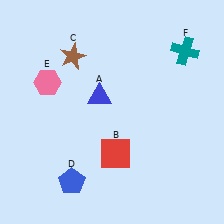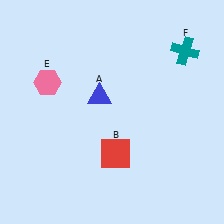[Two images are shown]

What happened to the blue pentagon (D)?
The blue pentagon (D) was removed in Image 2. It was in the bottom-left area of Image 1.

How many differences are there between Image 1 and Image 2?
There are 2 differences between the two images.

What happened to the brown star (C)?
The brown star (C) was removed in Image 2. It was in the top-left area of Image 1.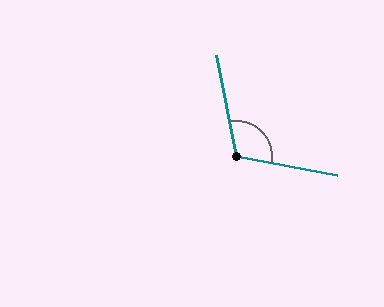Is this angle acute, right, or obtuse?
It is obtuse.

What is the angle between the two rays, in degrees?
Approximately 111 degrees.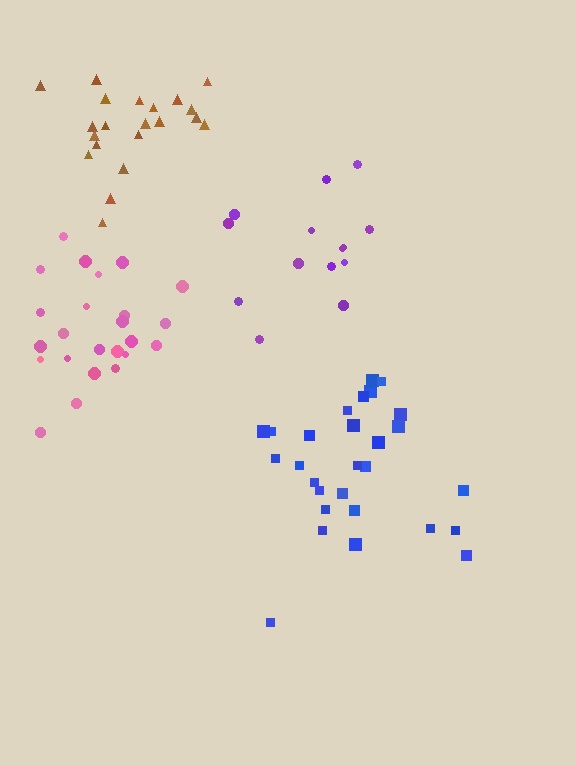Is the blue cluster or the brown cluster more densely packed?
Brown.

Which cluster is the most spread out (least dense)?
Purple.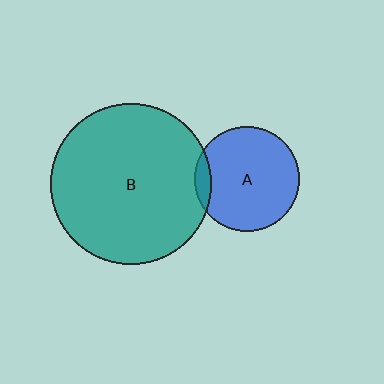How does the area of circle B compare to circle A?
Approximately 2.3 times.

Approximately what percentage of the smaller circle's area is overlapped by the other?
Approximately 10%.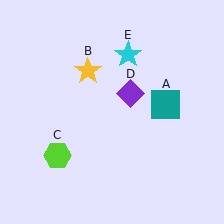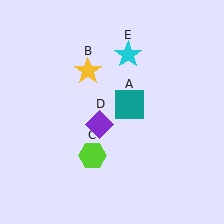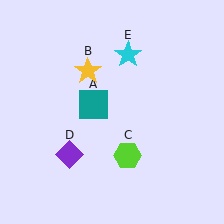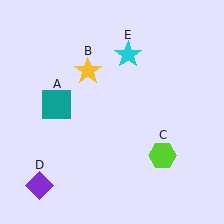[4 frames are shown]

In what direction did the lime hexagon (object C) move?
The lime hexagon (object C) moved right.